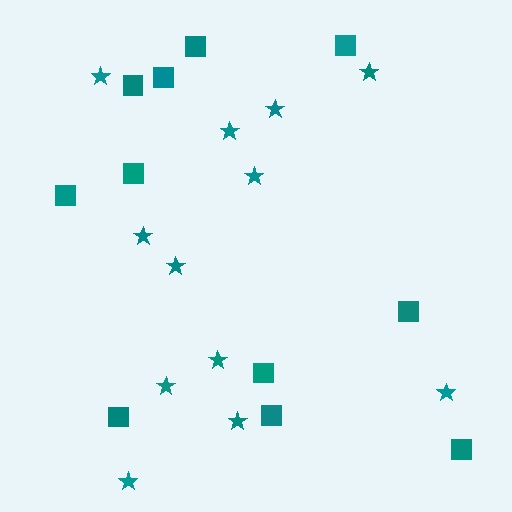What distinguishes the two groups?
There are 2 groups: one group of stars (12) and one group of squares (11).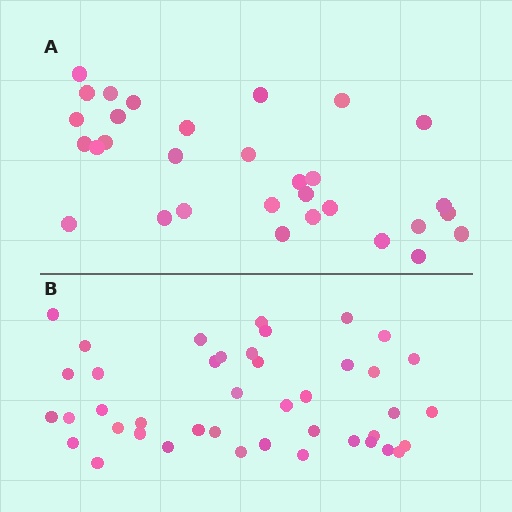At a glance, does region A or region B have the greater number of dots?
Region B (the bottom region) has more dots.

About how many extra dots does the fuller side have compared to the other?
Region B has roughly 12 or so more dots than region A.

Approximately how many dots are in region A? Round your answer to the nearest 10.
About 30 dots. (The exact count is 31, which rounds to 30.)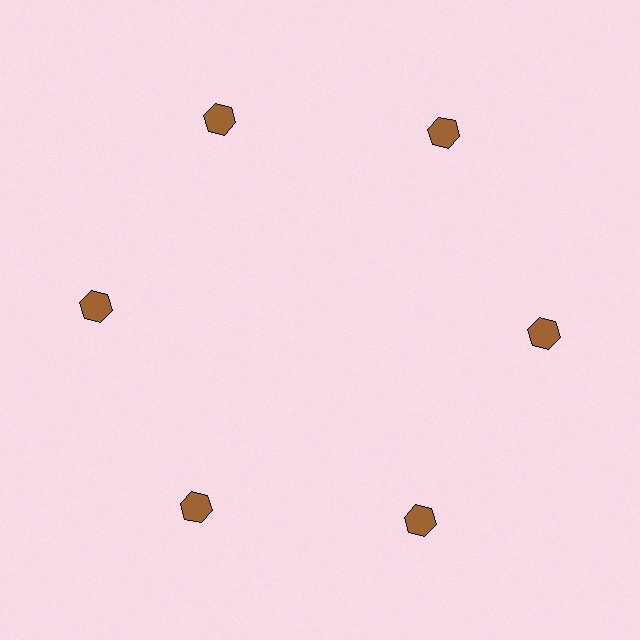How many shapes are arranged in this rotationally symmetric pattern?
There are 6 shapes, arranged in 6 groups of 1.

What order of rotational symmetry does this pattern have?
This pattern has 6-fold rotational symmetry.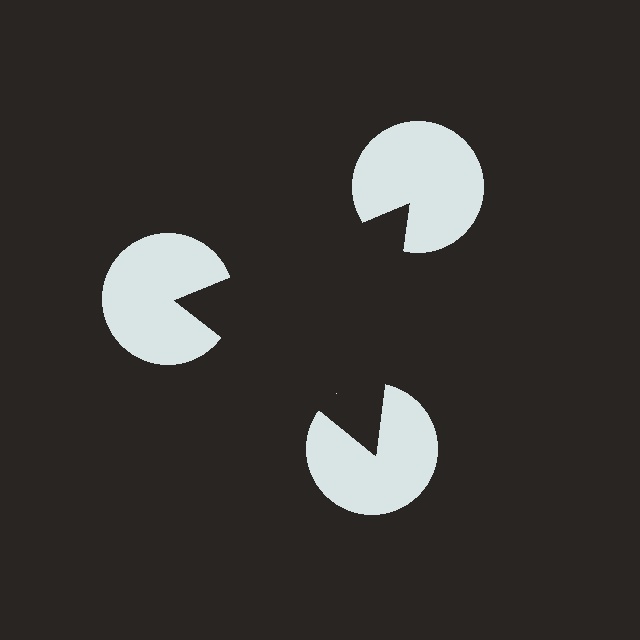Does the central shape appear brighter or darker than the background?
It typically appears slightly darker than the background, even though no actual brightness change is drawn.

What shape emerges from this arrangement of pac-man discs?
An illusory triangle — its edges are inferred from the aligned wedge cuts in the pac-man discs, not physically drawn.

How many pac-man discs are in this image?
There are 3 — one at each vertex of the illusory triangle.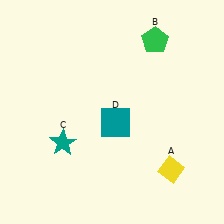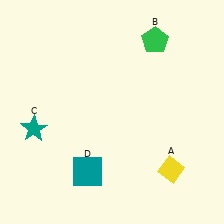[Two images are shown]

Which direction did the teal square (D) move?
The teal square (D) moved down.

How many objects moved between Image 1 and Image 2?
2 objects moved between the two images.